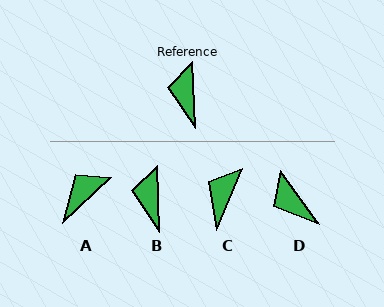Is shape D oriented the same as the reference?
No, it is off by about 35 degrees.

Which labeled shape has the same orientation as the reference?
B.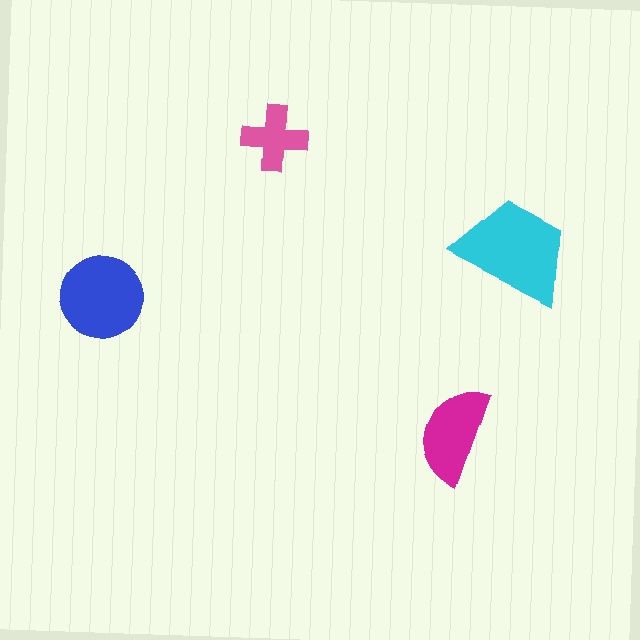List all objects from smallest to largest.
The pink cross, the magenta semicircle, the blue circle, the cyan trapezoid.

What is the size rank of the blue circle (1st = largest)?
2nd.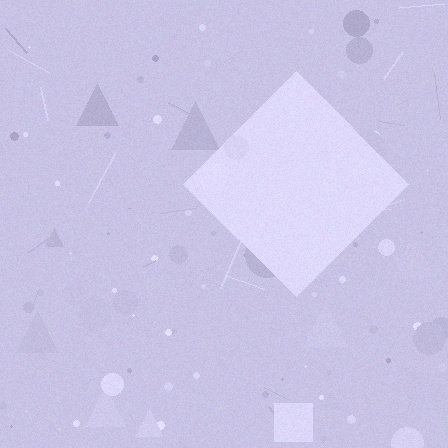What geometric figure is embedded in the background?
A diamond is embedded in the background.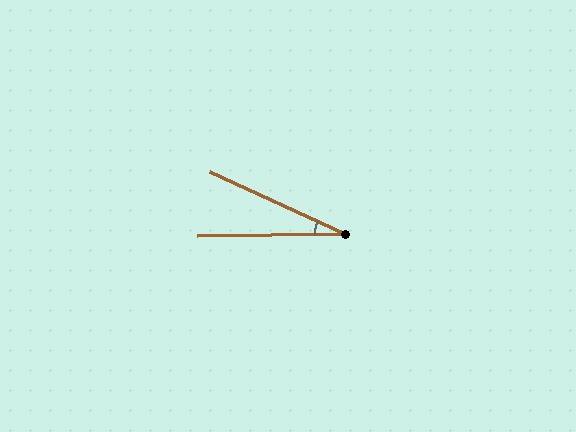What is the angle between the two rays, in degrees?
Approximately 26 degrees.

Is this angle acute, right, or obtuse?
It is acute.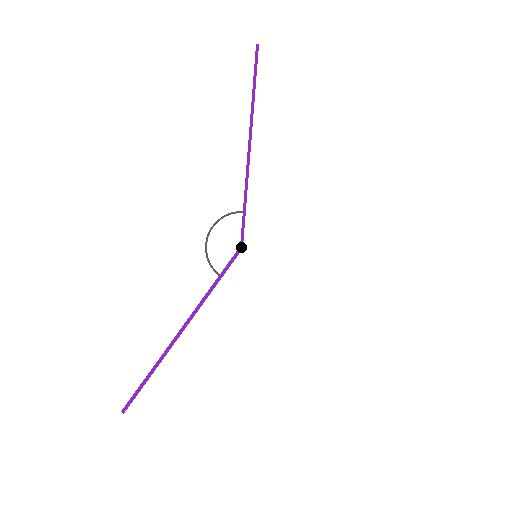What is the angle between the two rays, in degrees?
Approximately 149 degrees.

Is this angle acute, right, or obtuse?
It is obtuse.